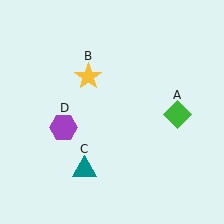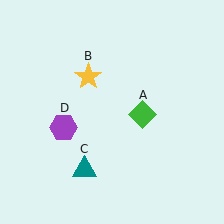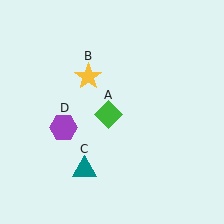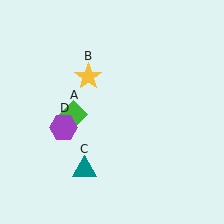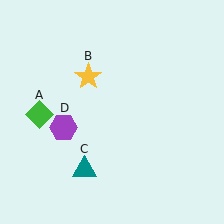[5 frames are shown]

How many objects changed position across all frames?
1 object changed position: green diamond (object A).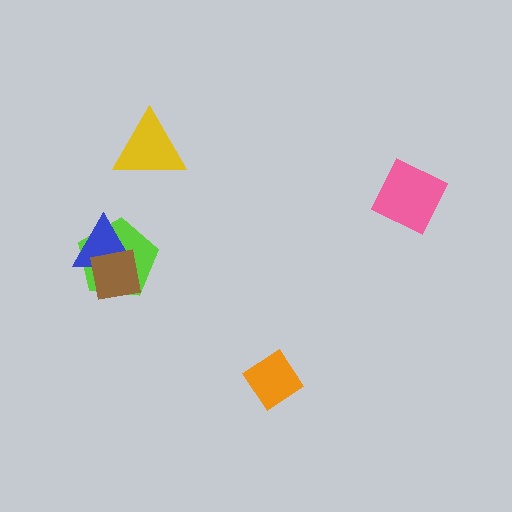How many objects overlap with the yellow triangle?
0 objects overlap with the yellow triangle.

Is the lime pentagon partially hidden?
Yes, it is partially covered by another shape.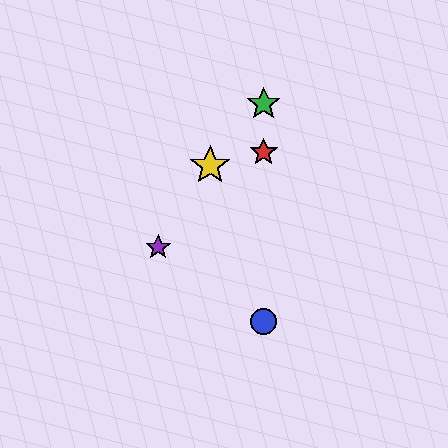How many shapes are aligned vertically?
3 shapes (the red star, the blue circle, the green star) are aligned vertically.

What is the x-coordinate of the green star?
The green star is at x≈264.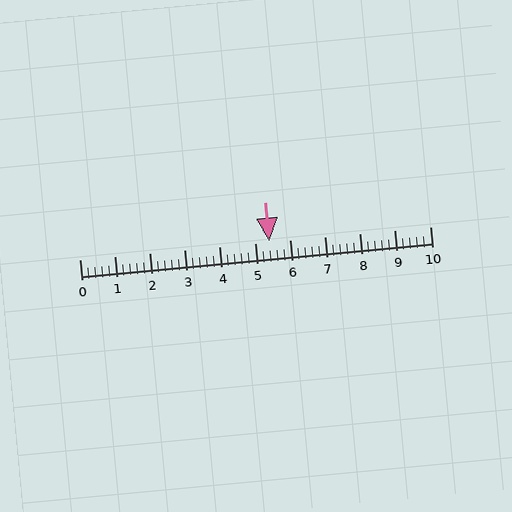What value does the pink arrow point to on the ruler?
The pink arrow points to approximately 5.4.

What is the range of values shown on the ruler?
The ruler shows values from 0 to 10.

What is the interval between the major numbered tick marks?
The major tick marks are spaced 1 units apart.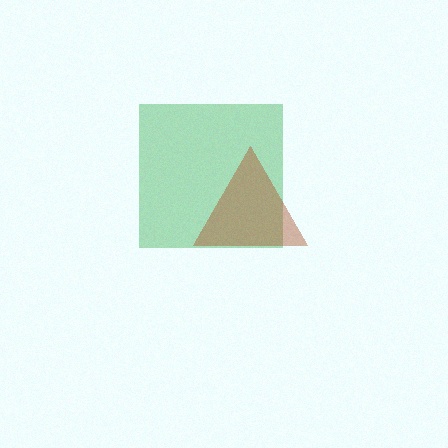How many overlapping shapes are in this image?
There are 2 overlapping shapes in the image.